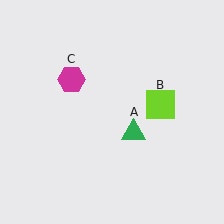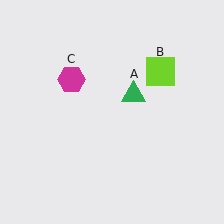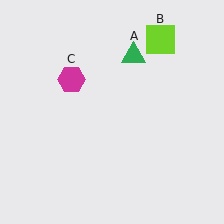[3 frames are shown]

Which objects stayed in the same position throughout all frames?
Magenta hexagon (object C) remained stationary.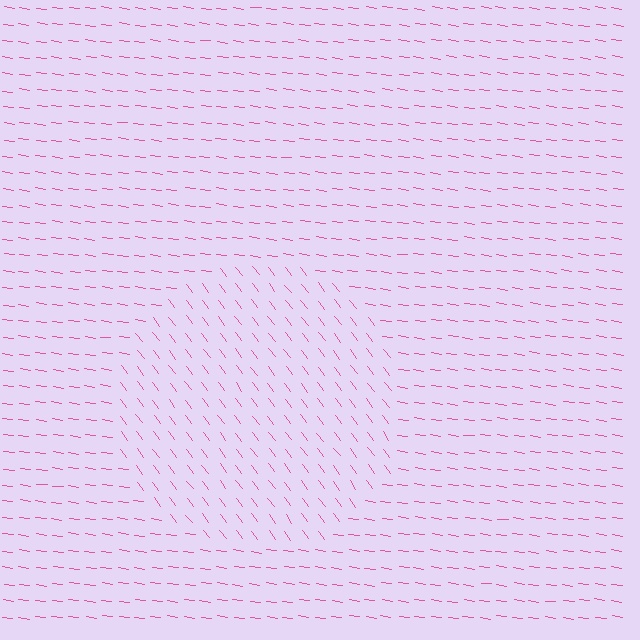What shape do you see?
I see a circle.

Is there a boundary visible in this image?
Yes, there is a texture boundary formed by a change in line orientation.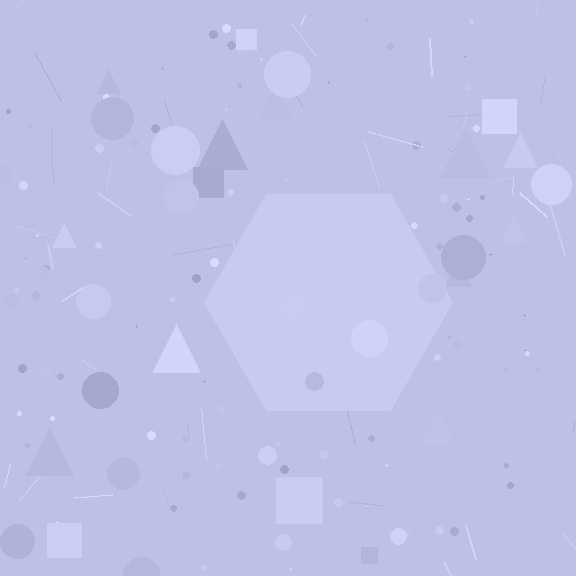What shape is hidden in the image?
A hexagon is hidden in the image.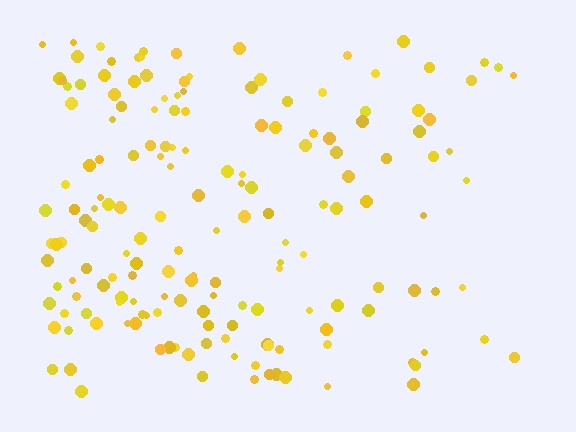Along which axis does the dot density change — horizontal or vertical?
Horizontal.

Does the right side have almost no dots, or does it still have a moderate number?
Still a moderate number, just noticeably fewer than the left.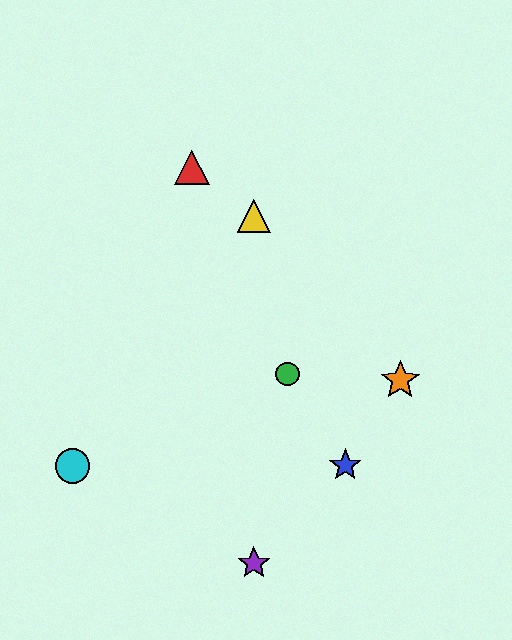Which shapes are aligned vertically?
The yellow triangle, the purple star are aligned vertically.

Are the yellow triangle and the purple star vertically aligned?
Yes, both are at x≈254.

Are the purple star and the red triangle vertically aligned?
No, the purple star is at x≈254 and the red triangle is at x≈192.